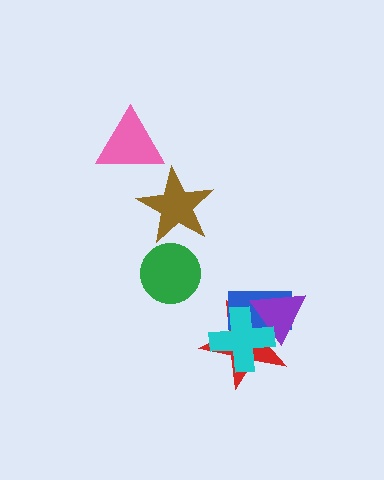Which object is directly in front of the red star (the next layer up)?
The blue rectangle is directly in front of the red star.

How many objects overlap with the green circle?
0 objects overlap with the green circle.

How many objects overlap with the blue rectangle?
3 objects overlap with the blue rectangle.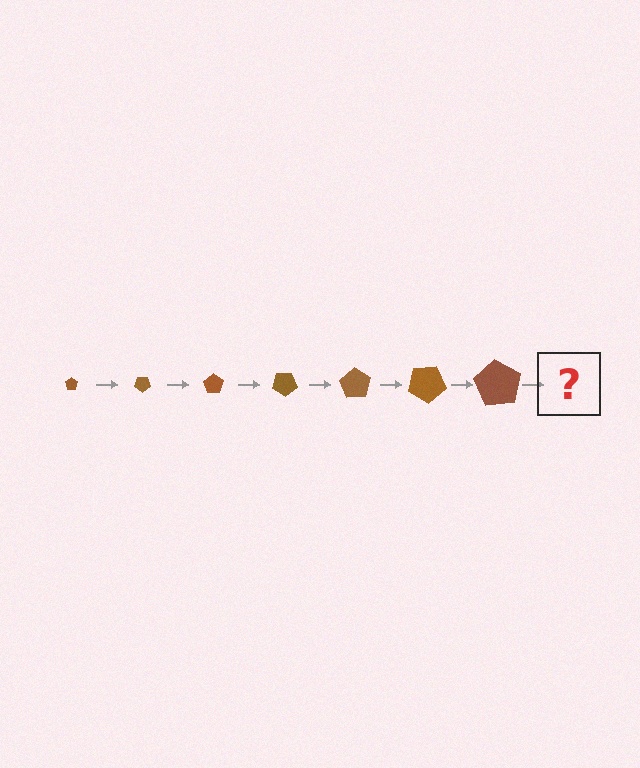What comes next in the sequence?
The next element should be a pentagon, larger than the previous one and rotated 245 degrees from the start.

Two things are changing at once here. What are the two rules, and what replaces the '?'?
The two rules are that the pentagon grows larger each step and it rotates 35 degrees each step. The '?' should be a pentagon, larger than the previous one and rotated 245 degrees from the start.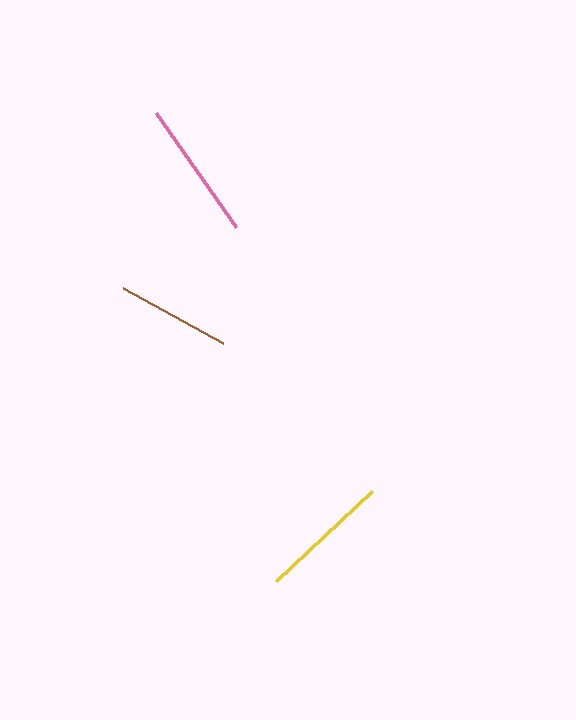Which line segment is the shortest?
The brown line is the shortest at approximately 114 pixels.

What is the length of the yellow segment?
The yellow segment is approximately 131 pixels long.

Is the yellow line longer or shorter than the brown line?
The yellow line is longer than the brown line.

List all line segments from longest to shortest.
From longest to shortest: pink, yellow, brown.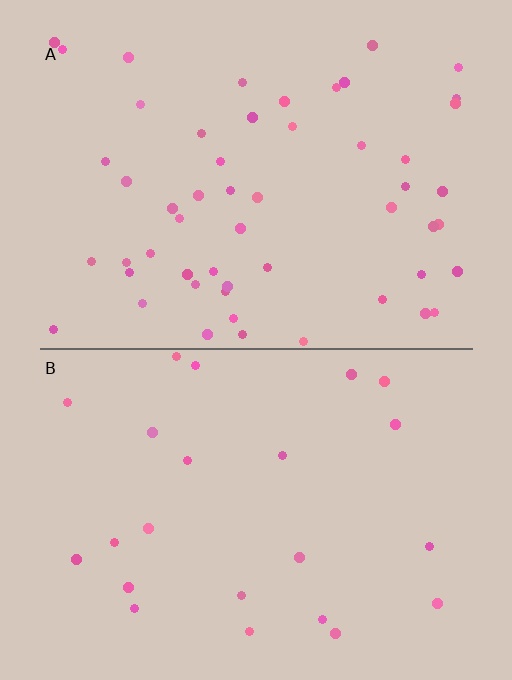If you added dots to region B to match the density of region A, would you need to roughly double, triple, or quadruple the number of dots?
Approximately double.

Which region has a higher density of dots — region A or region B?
A (the top).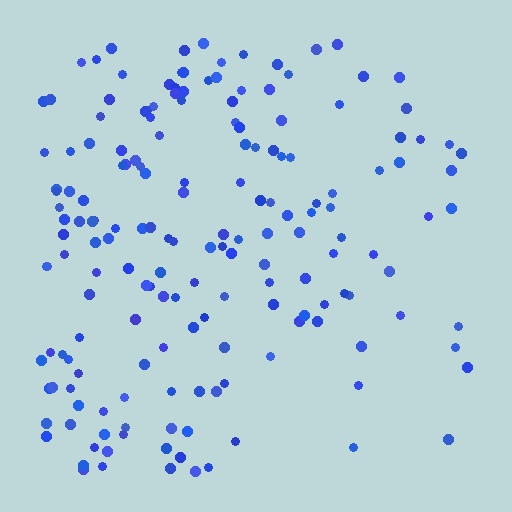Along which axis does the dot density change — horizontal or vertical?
Horizontal.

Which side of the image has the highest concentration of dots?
The left.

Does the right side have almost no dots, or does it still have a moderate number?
Still a moderate number, just noticeably fewer than the left.